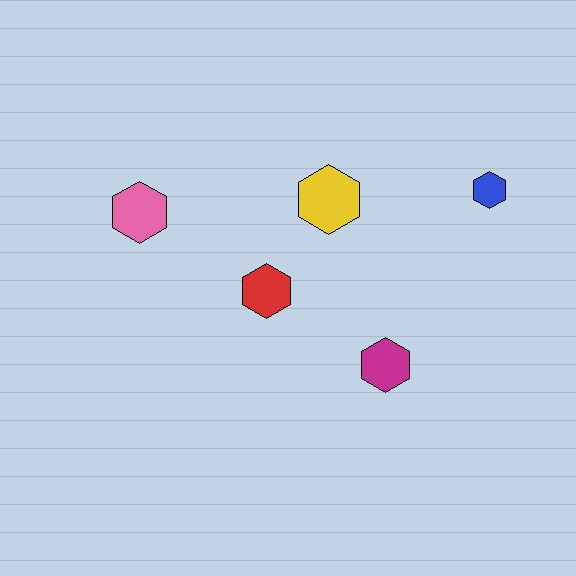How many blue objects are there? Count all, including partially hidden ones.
There is 1 blue object.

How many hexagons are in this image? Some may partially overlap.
There are 5 hexagons.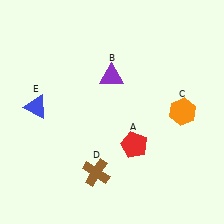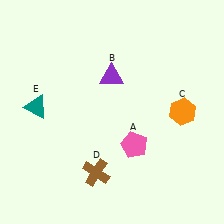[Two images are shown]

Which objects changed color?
A changed from red to pink. E changed from blue to teal.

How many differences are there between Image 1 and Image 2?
There are 2 differences between the two images.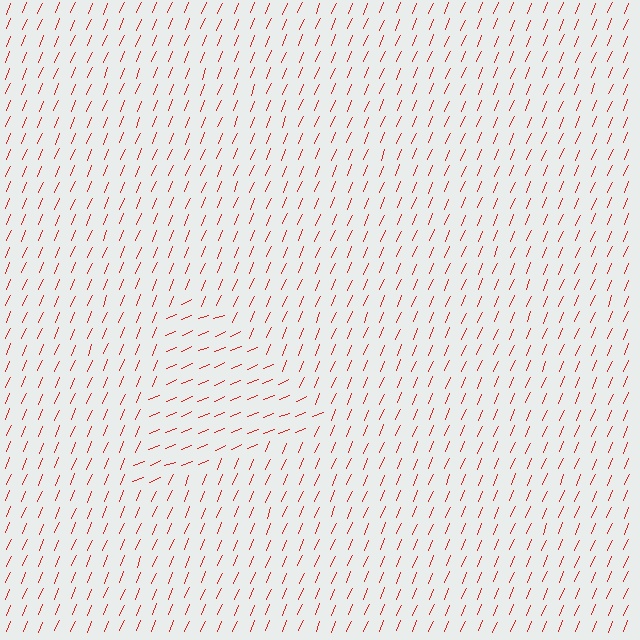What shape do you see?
I see a triangle.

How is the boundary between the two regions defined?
The boundary is defined purely by a change in line orientation (approximately 45 degrees difference). All lines are the same color and thickness.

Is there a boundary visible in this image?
Yes, there is a texture boundary formed by a change in line orientation.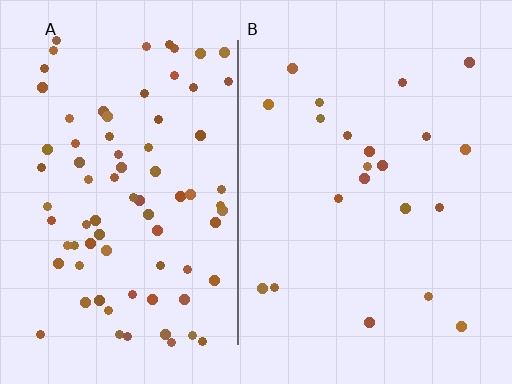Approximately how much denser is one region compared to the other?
Approximately 3.8× — region A over region B.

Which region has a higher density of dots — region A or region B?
A (the left).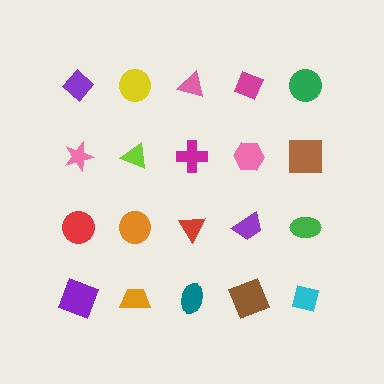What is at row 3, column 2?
An orange circle.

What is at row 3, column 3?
A red triangle.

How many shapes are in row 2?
5 shapes.